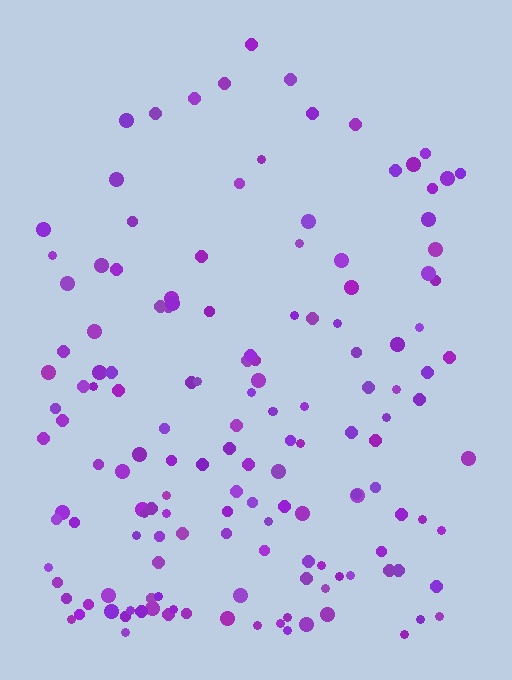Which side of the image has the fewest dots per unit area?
The top.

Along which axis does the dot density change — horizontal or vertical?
Vertical.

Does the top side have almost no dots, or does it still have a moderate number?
Still a moderate number, just noticeably fewer than the bottom.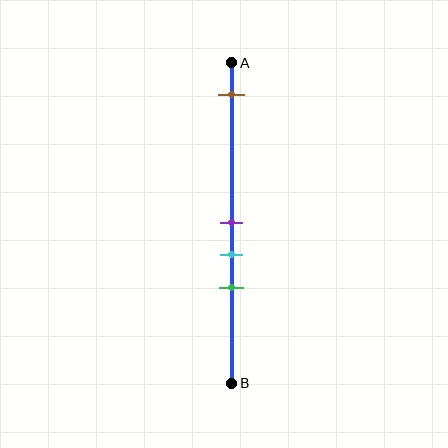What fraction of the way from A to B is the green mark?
The green mark is approximately 70% (0.7) of the way from A to B.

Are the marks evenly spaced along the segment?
No, the marks are not evenly spaced.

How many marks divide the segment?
There are 4 marks dividing the segment.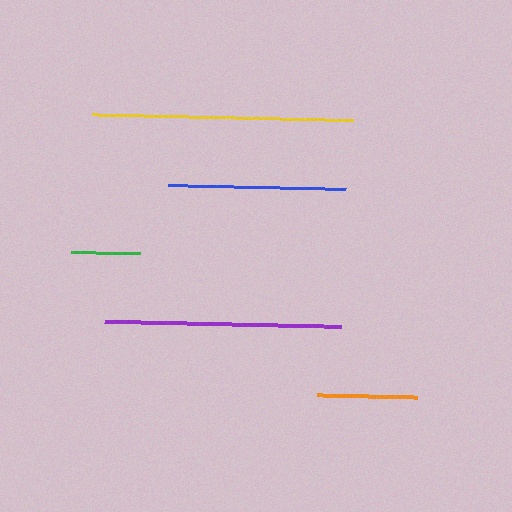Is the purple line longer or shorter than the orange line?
The purple line is longer than the orange line.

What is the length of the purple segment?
The purple segment is approximately 237 pixels long.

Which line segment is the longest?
The yellow line is the longest at approximately 261 pixels.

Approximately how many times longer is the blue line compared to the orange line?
The blue line is approximately 1.8 times the length of the orange line.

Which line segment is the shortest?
The green line is the shortest at approximately 69 pixels.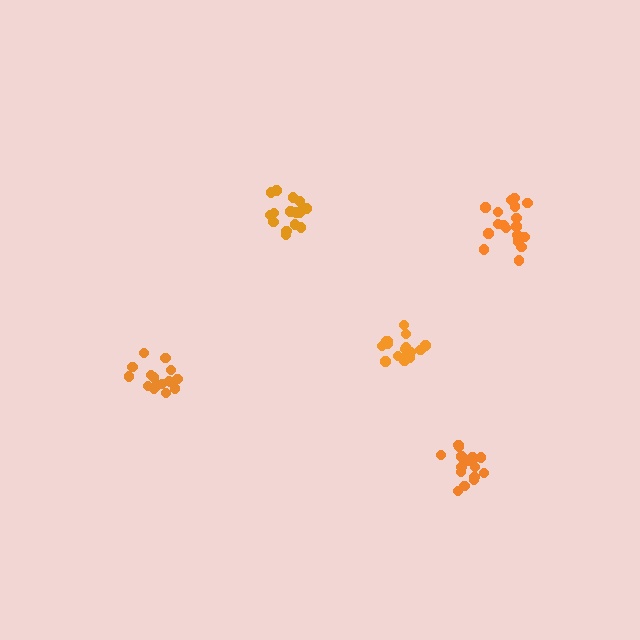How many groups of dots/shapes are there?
There are 5 groups.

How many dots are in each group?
Group 1: 16 dots, Group 2: 17 dots, Group 3: 17 dots, Group 4: 19 dots, Group 5: 16 dots (85 total).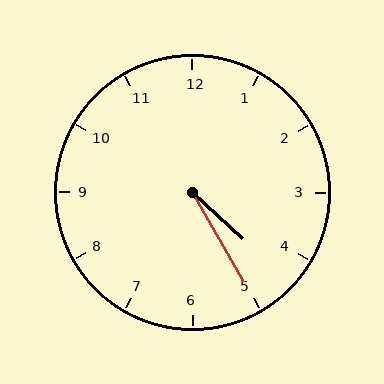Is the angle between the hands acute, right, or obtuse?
It is acute.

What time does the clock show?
4:25.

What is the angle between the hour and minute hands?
Approximately 18 degrees.